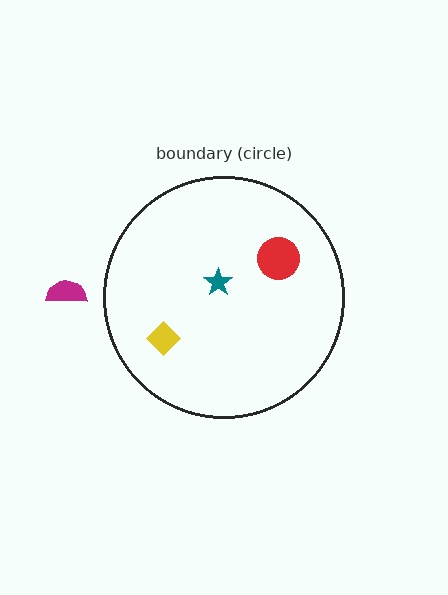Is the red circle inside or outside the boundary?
Inside.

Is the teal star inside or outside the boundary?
Inside.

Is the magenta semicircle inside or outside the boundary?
Outside.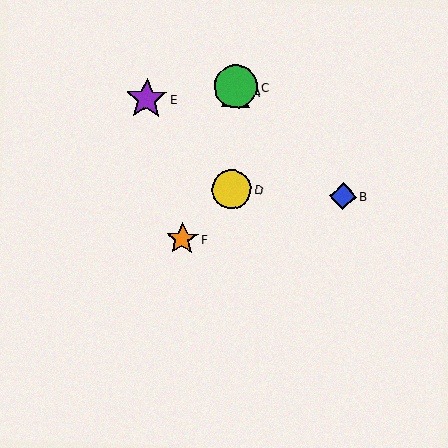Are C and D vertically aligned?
Yes, both are at x≈236.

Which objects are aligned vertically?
Objects A, C, D are aligned vertically.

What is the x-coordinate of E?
Object E is at x≈146.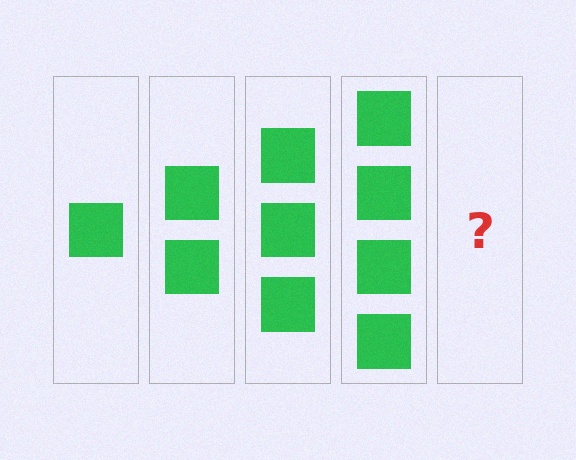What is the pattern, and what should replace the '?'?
The pattern is that each step adds one more square. The '?' should be 5 squares.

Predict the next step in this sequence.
The next step is 5 squares.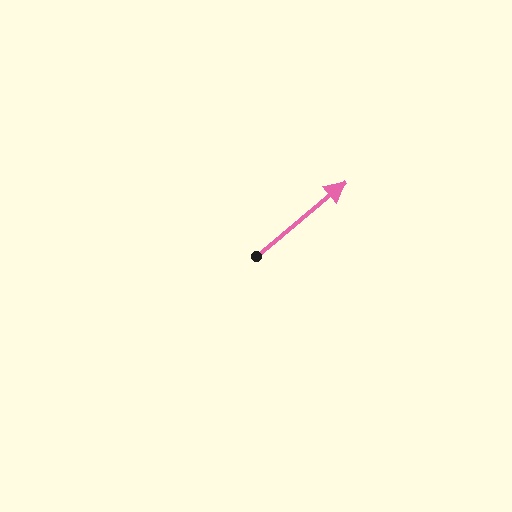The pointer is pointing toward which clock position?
Roughly 2 o'clock.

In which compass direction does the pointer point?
Northeast.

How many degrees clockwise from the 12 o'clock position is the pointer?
Approximately 50 degrees.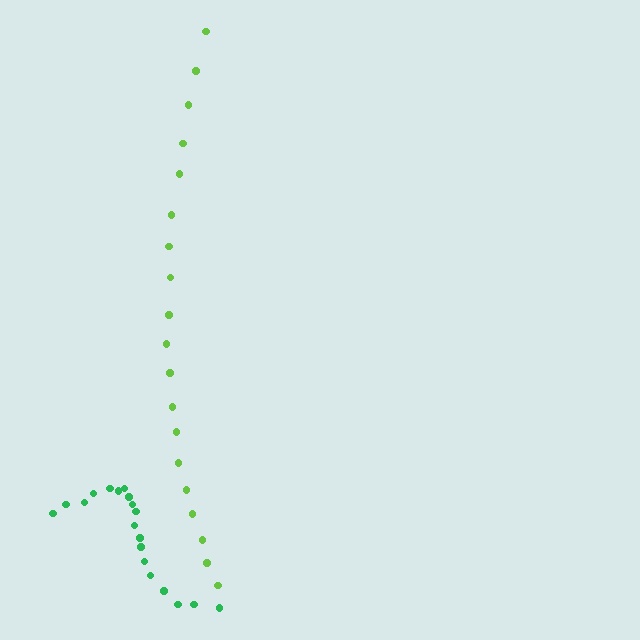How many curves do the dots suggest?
There are 2 distinct paths.